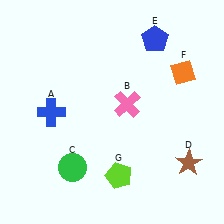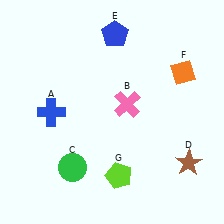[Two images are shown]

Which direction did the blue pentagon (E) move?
The blue pentagon (E) moved left.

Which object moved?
The blue pentagon (E) moved left.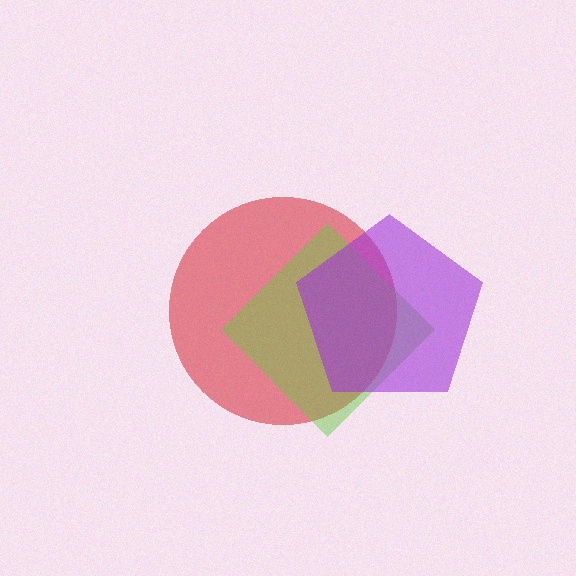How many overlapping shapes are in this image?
There are 3 overlapping shapes in the image.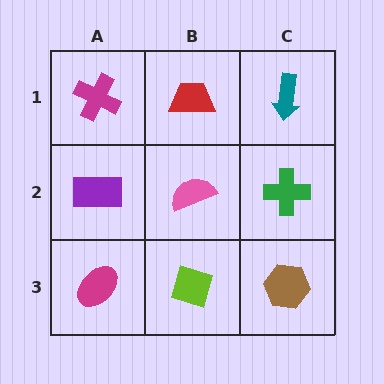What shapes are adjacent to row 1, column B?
A pink semicircle (row 2, column B), a magenta cross (row 1, column A), a teal arrow (row 1, column C).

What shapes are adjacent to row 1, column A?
A purple rectangle (row 2, column A), a red trapezoid (row 1, column B).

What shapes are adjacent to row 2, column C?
A teal arrow (row 1, column C), a brown hexagon (row 3, column C), a pink semicircle (row 2, column B).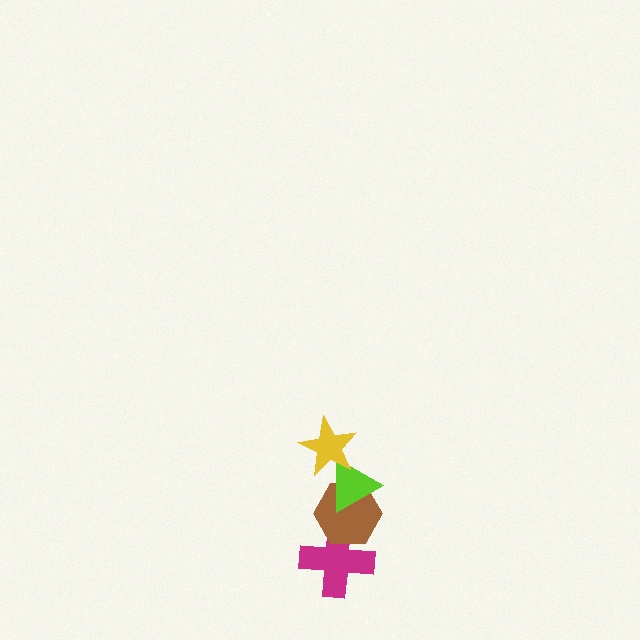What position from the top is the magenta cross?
The magenta cross is 4th from the top.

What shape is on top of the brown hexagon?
The lime triangle is on top of the brown hexagon.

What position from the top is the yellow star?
The yellow star is 1st from the top.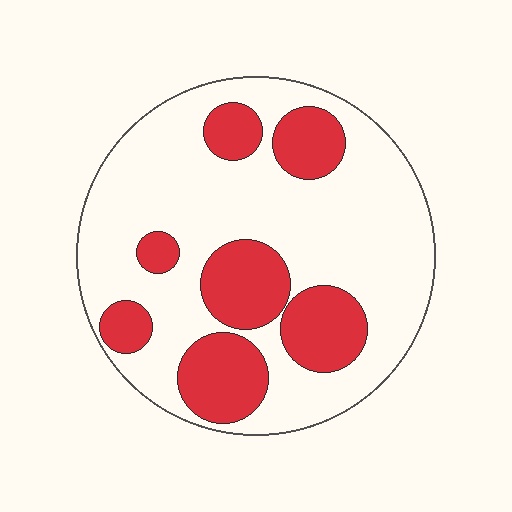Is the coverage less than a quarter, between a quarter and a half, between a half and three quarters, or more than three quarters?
Between a quarter and a half.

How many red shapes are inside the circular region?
7.